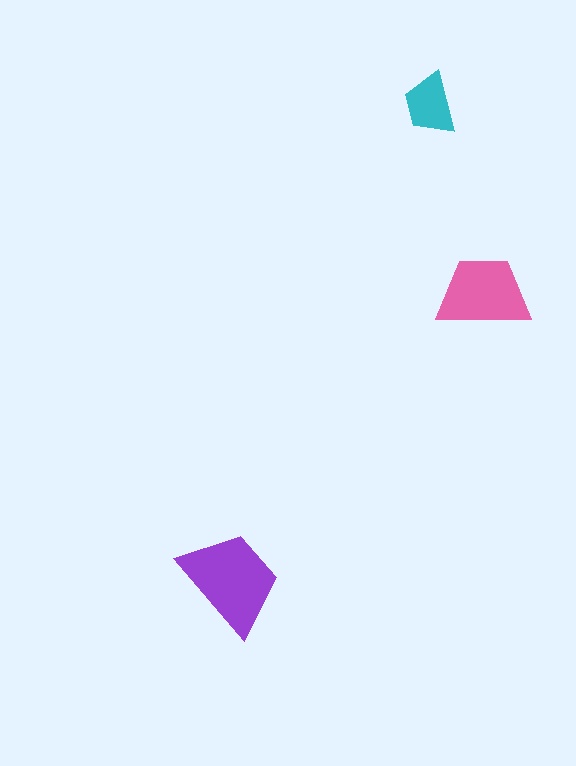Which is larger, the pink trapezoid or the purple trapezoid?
The purple one.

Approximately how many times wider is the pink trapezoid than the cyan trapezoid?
About 1.5 times wider.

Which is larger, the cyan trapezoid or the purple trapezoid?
The purple one.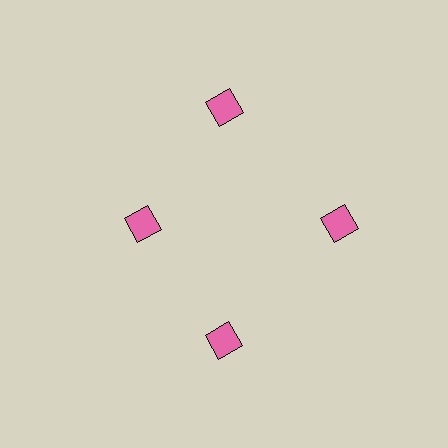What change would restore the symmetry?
The symmetry would be restored by moving it outward, back onto the ring so that all 4 squares sit at equal angles and equal distance from the center.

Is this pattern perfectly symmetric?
No. The 4 pink squares are arranged in a ring, but one element near the 9 o'clock position is pulled inward toward the center, breaking the 4-fold rotational symmetry.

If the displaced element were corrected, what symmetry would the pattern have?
It would have 4-fold rotational symmetry — the pattern would map onto itself every 90 degrees.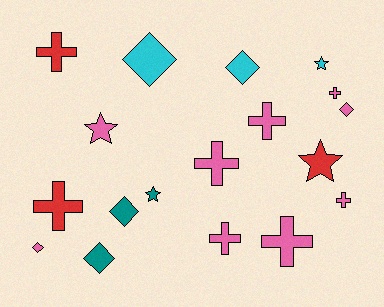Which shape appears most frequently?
Cross, with 8 objects.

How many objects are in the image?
There are 18 objects.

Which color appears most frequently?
Pink, with 9 objects.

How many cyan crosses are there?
There are no cyan crosses.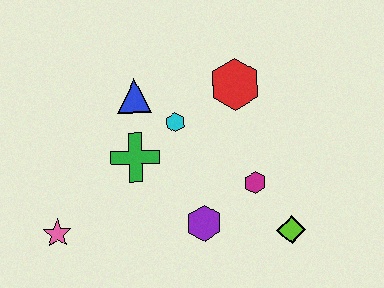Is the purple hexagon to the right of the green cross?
Yes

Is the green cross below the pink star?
No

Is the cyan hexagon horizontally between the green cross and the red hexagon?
Yes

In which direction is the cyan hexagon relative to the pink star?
The cyan hexagon is to the right of the pink star.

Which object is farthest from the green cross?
The lime diamond is farthest from the green cross.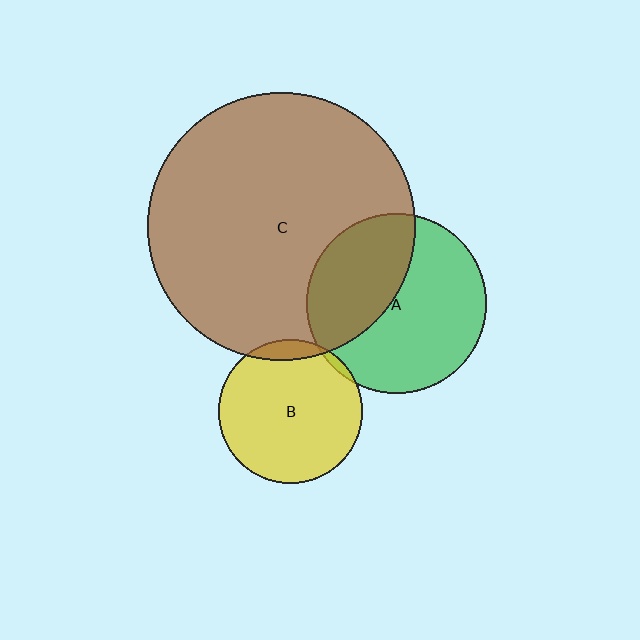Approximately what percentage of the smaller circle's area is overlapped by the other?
Approximately 5%.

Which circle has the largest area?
Circle C (brown).